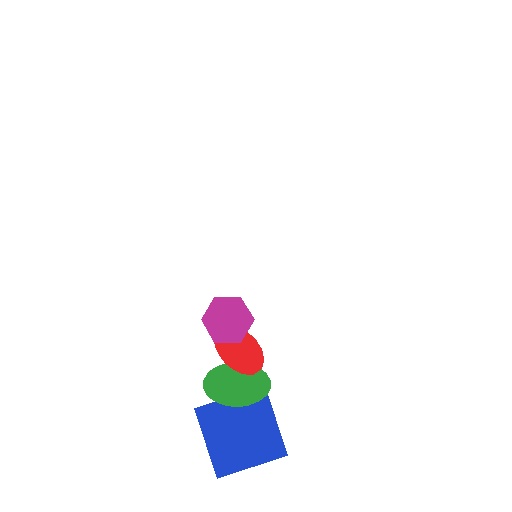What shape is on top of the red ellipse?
The magenta hexagon is on top of the red ellipse.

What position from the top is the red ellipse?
The red ellipse is 2nd from the top.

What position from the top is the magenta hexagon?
The magenta hexagon is 1st from the top.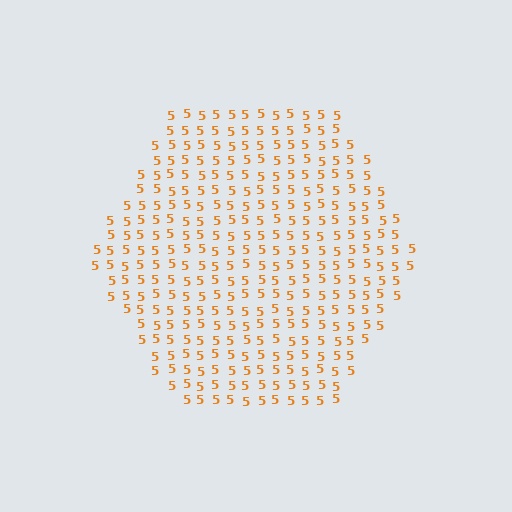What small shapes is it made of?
It is made of small digit 5's.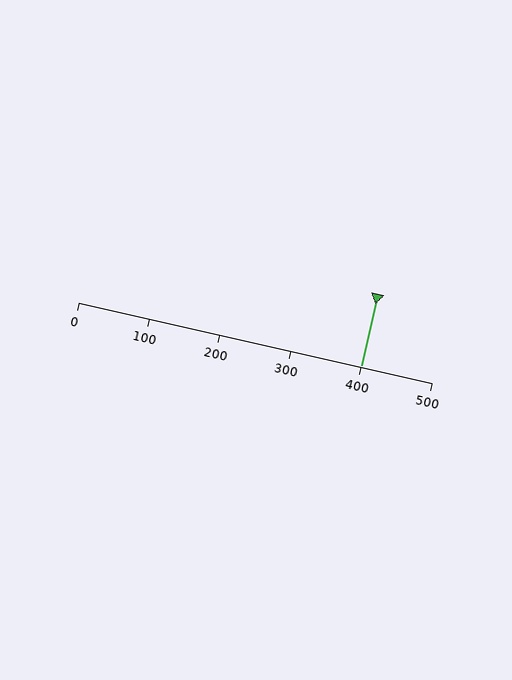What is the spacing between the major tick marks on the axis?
The major ticks are spaced 100 apart.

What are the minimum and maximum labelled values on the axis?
The axis runs from 0 to 500.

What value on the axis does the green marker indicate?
The marker indicates approximately 400.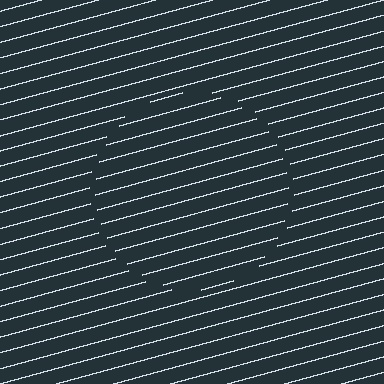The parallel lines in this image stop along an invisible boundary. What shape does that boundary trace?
An illusory circle. The interior of the shape contains the same grating, shifted by half a period — the contour is defined by the phase discontinuity where line-ends from the inner and outer gratings abut.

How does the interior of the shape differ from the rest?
The interior of the shape contains the same grating, shifted by half a period — the contour is defined by the phase discontinuity where line-ends from the inner and outer gratings abut.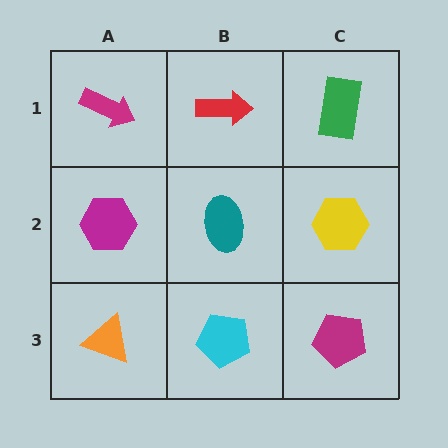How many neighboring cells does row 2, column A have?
3.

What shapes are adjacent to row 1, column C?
A yellow hexagon (row 2, column C), a red arrow (row 1, column B).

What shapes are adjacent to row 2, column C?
A green rectangle (row 1, column C), a magenta pentagon (row 3, column C), a teal ellipse (row 2, column B).